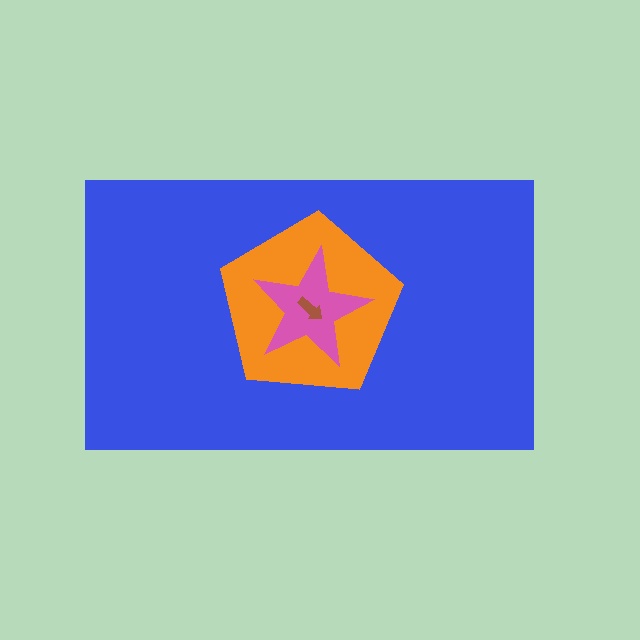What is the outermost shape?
The blue rectangle.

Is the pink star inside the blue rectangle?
Yes.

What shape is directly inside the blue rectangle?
The orange pentagon.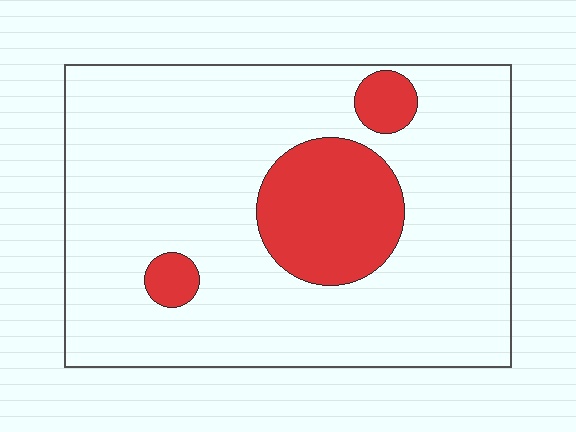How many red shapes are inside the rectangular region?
3.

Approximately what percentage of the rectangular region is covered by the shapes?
Approximately 15%.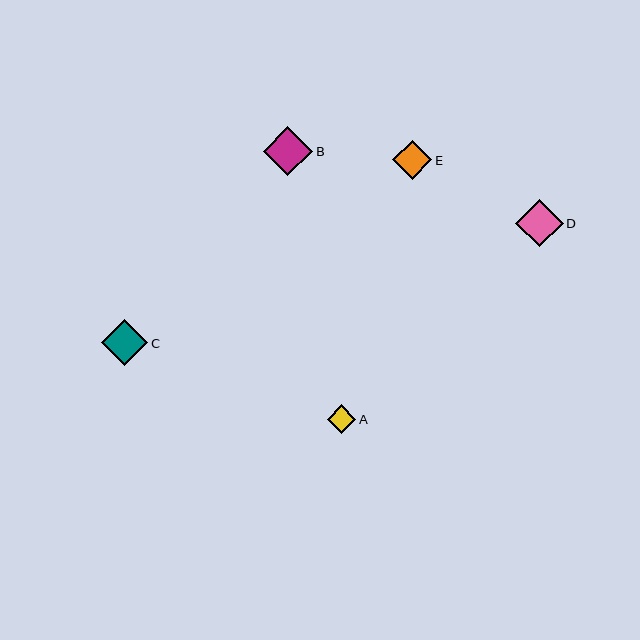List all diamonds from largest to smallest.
From largest to smallest: B, D, C, E, A.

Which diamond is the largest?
Diamond B is the largest with a size of approximately 50 pixels.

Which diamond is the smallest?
Diamond A is the smallest with a size of approximately 29 pixels.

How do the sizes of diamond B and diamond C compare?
Diamond B and diamond C are approximately the same size.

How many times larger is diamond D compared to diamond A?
Diamond D is approximately 1.7 times the size of diamond A.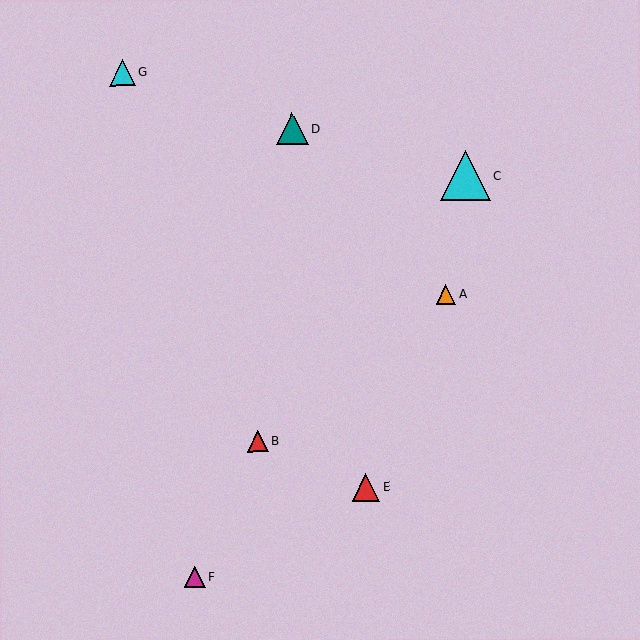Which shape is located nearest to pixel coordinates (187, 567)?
The magenta triangle (labeled F) at (195, 577) is nearest to that location.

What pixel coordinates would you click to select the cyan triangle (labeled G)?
Click at (122, 73) to select the cyan triangle G.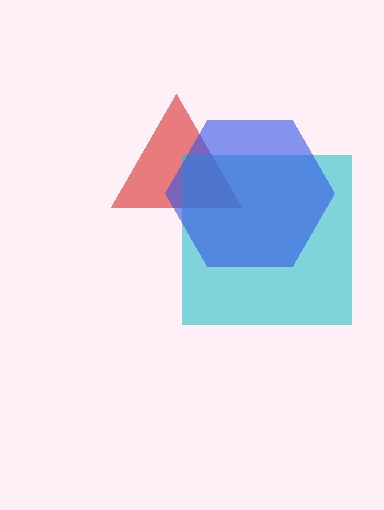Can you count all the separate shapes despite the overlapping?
Yes, there are 3 separate shapes.